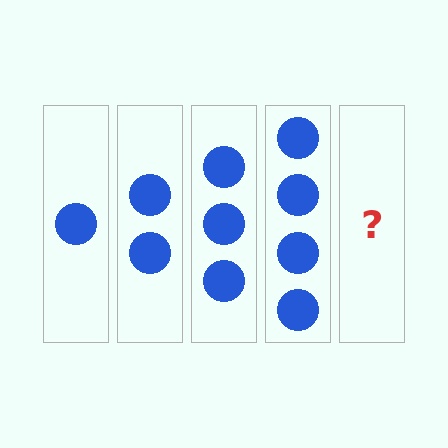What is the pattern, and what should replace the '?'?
The pattern is that each step adds one more circle. The '?' should be 5 circles.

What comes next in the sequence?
The next element should be 5 circles.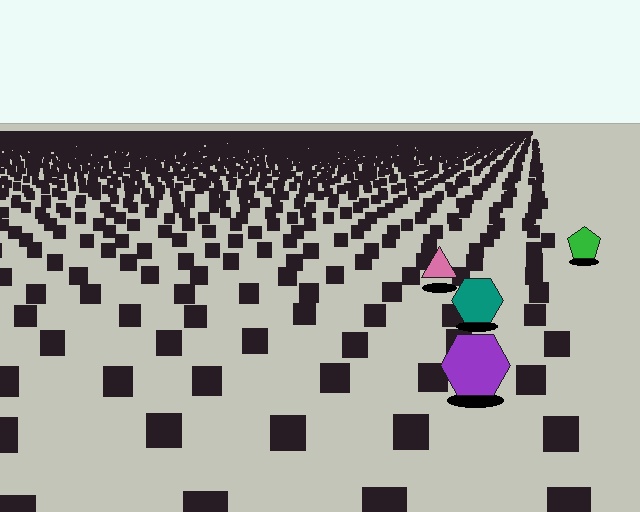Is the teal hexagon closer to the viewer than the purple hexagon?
No. The purple hexagon is closer — you can tell from the texture gradient: the ground texture is coarser near it.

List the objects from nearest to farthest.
From nearest to farthest: the purple hexagon, the teal hexagon, the pink triangle, the green pentagon.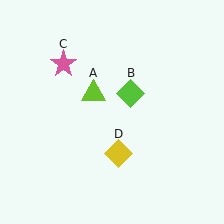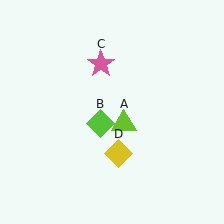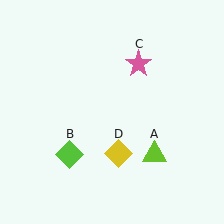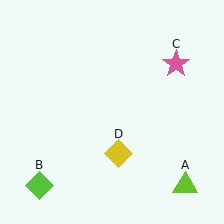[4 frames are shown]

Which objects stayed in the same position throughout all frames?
Yellow diamond (object D) remained stationary.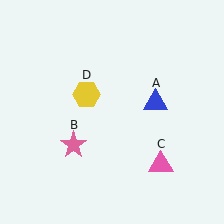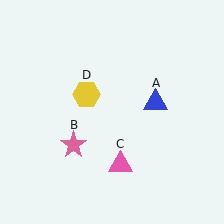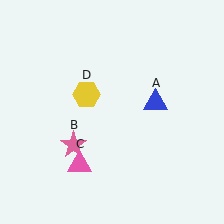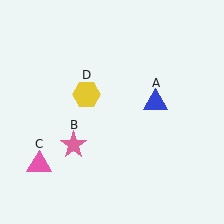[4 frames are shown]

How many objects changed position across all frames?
1 object changed position: pink triangle (object C).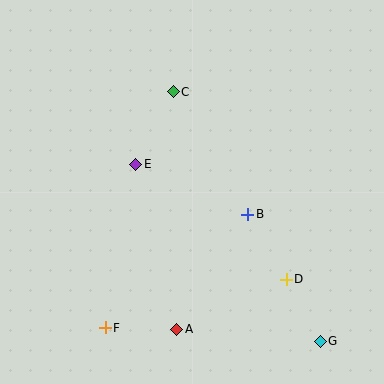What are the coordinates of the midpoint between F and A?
The midpoint between F and A is at (141, 328).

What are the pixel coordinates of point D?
Point D is at (286, 279).